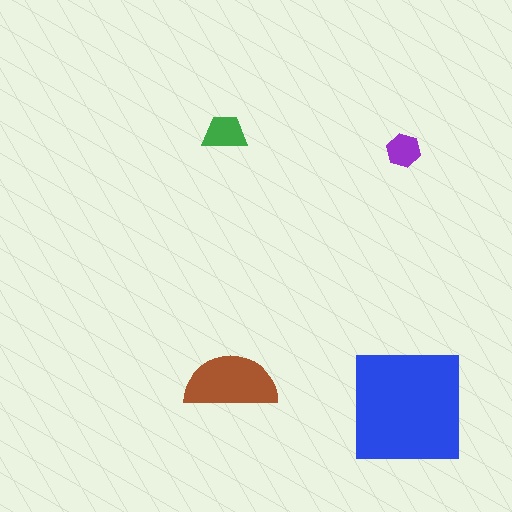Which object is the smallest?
The purple hexagon.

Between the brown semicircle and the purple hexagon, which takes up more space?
The brown semicircle.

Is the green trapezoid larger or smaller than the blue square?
Smaller.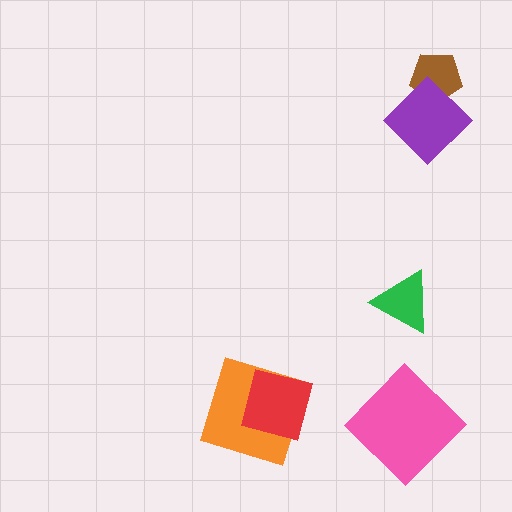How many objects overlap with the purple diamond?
1 object overlaps with the purple diamond.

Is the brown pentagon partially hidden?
Yes, it is partially covered by another shape.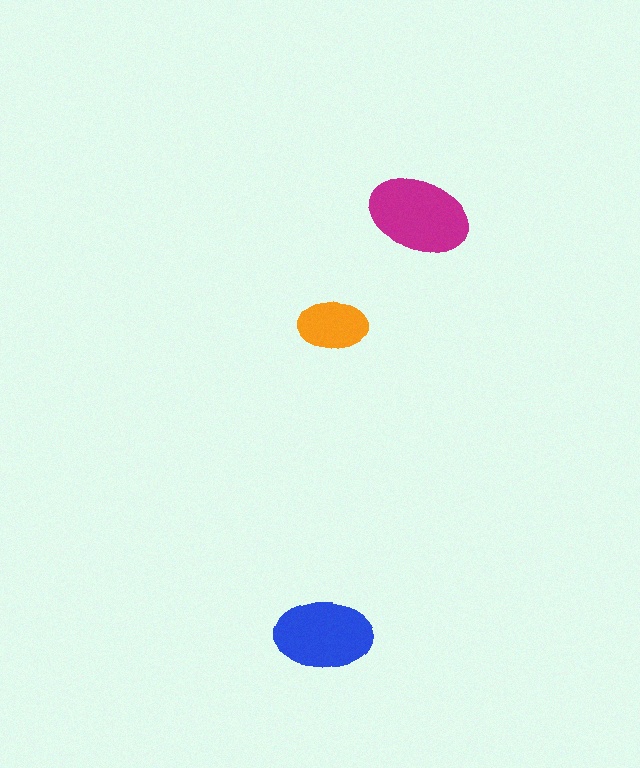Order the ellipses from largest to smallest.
the magenta one, the blue one, the orange one.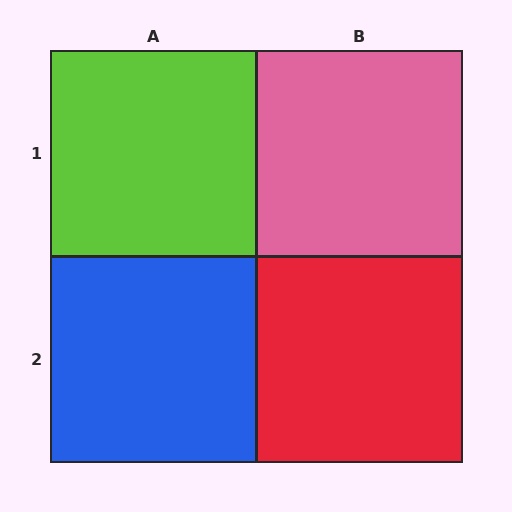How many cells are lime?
1 cell is lime.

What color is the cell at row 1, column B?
Pink.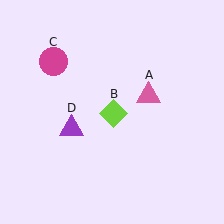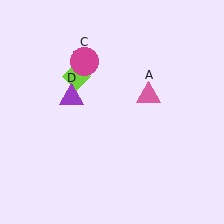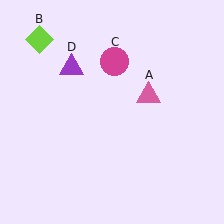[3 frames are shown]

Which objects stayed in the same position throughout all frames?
Pink triangle (object A) remained stationary.